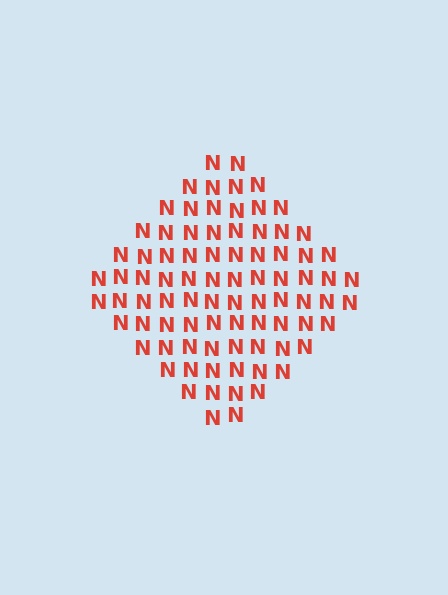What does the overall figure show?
The overall figure shows a diamond.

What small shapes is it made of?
It is made of small letter N's.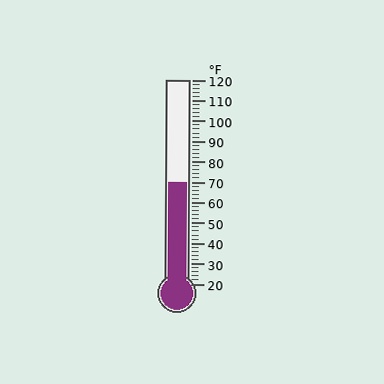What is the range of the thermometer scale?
The thermometer scale ranges from 20°F to 120°F.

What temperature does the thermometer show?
The thermometer shows approximately 70°F.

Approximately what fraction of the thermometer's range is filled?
The thermometer is filled to approximately 50% of its range.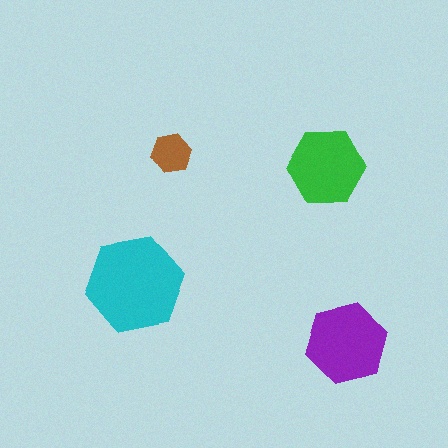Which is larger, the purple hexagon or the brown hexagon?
The purple one.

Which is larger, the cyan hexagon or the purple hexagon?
The cyan one.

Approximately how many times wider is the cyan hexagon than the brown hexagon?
About 2.5 times wider.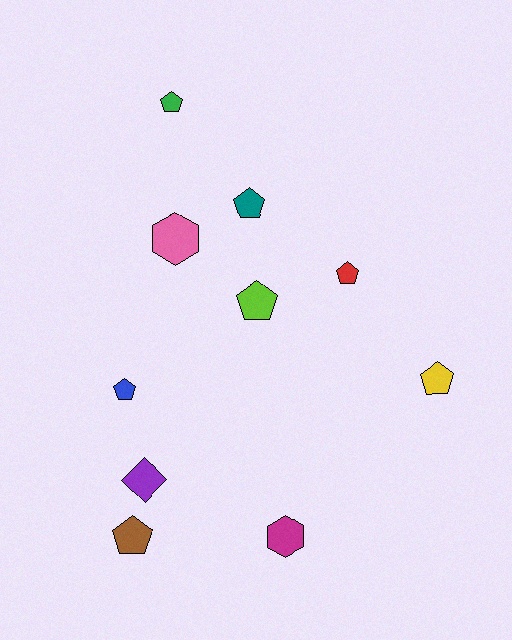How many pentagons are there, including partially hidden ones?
There are 7 pentagons.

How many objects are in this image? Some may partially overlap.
There are 10 objects.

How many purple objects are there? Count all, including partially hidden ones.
There is 1 purple object.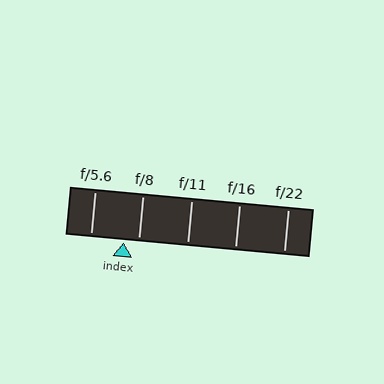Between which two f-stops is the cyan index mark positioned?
The index mark is between f/5.6 and f/8.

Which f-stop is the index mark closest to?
The index mark is closest to f/8.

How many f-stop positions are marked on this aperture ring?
There are 5 f-stop positions marked.